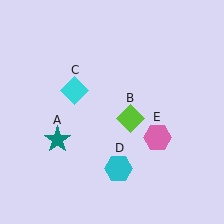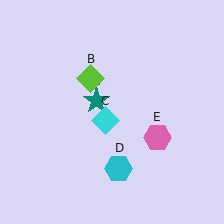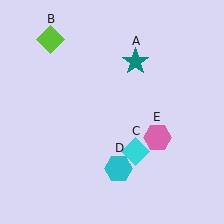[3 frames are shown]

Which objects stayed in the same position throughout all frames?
Cyan hexagon (object D) and pink hexagon (object E) remained stationary.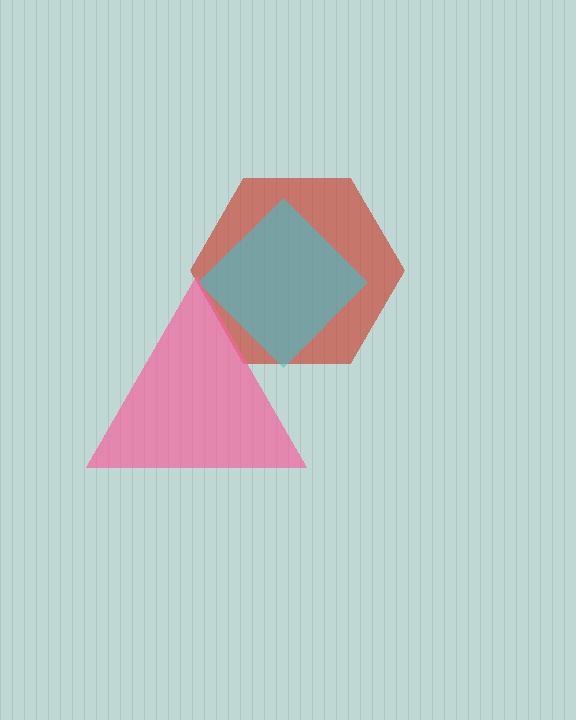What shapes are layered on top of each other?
The layered shapes are: a red hexagon, a cyan diamond, a pink triangle.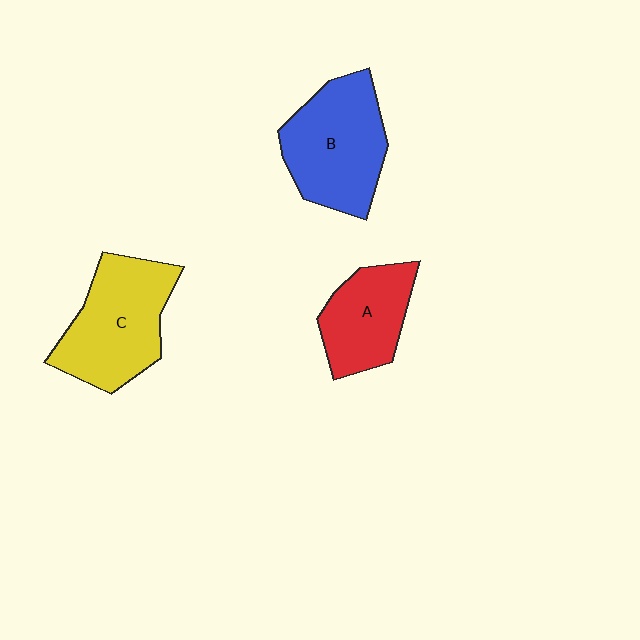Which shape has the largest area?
Shape B (blue).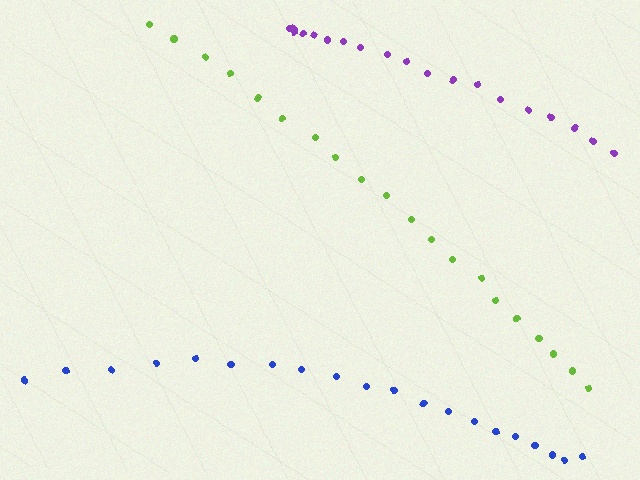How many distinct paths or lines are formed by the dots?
There are 3 distinct paths.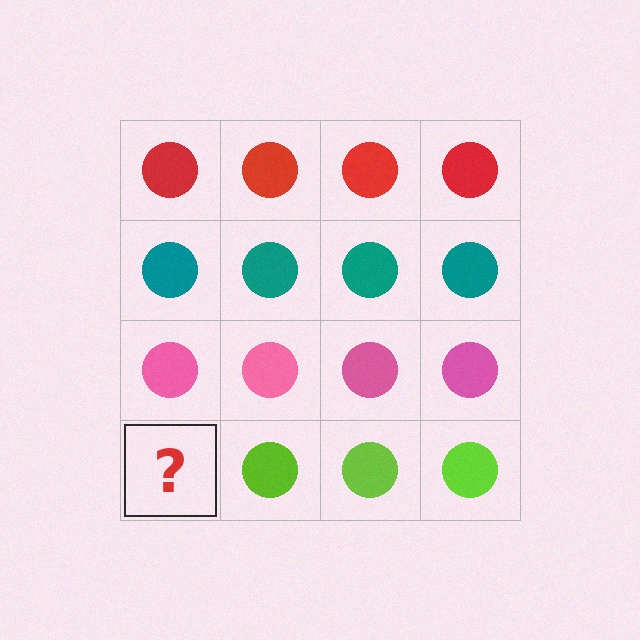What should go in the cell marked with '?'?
The missing cell should contain a lime circle.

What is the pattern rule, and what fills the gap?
The rule is that each row has a consistent color. The gap should be filled with a lime circle.